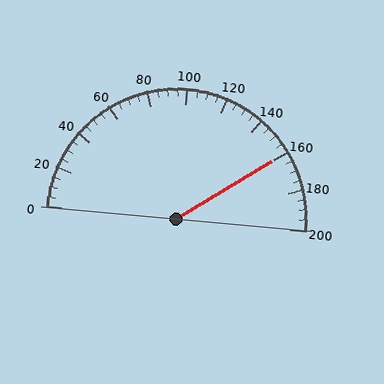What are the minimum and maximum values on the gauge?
The gauge ranges from 0 to 200.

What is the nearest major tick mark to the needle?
The nearest major tick mark is 160.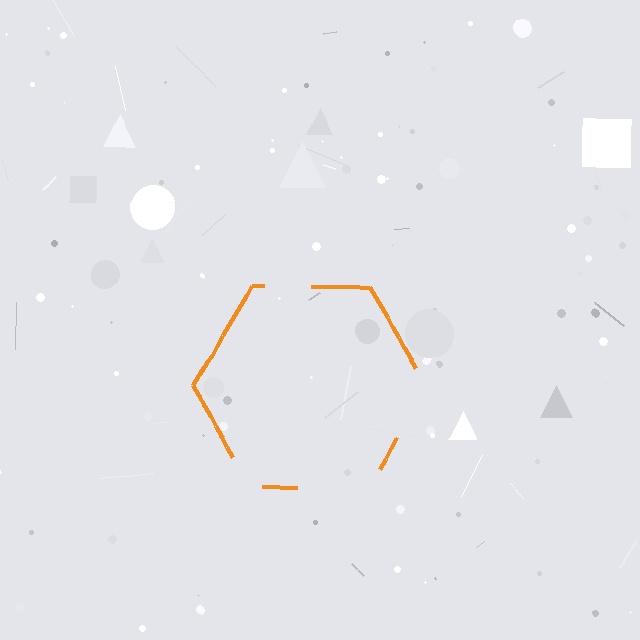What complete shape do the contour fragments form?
The contour fragments form a hexagon.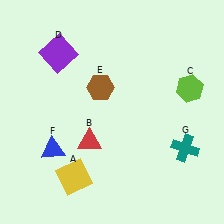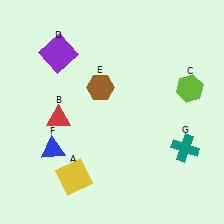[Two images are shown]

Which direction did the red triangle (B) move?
The red triangle (B) moved left.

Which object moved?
The red triangle (B) moved left.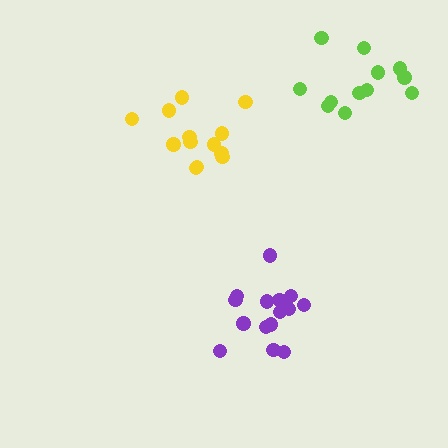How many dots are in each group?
Group 1: 12 dots, Group 2: 13 dots, Group 3: 16 dots (41 total).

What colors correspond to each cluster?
The clusters are colored: lime, yellow, purple.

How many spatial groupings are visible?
There are 3 spatial groupings.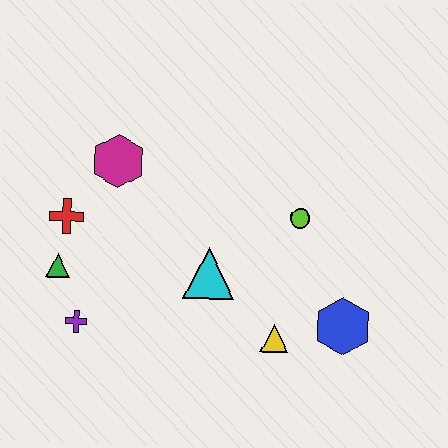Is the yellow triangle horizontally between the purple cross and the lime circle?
Yes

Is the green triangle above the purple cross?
Yes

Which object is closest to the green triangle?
The red cross is closest to the green triangle.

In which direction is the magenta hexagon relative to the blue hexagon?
The magenta hexagon is to the left of the blue hexagon.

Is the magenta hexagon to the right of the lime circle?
No